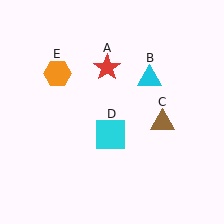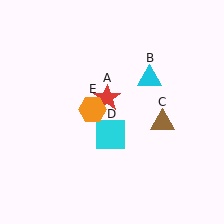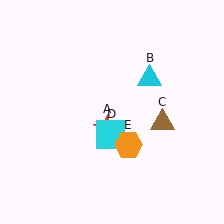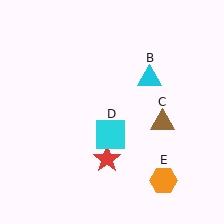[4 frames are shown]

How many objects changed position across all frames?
2 objects changed position: red star (object A), orange hexagon (object E).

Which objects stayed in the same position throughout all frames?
Cyan triangle (object B) and brown triangle (object C) and cyan square (object D) remained stationary.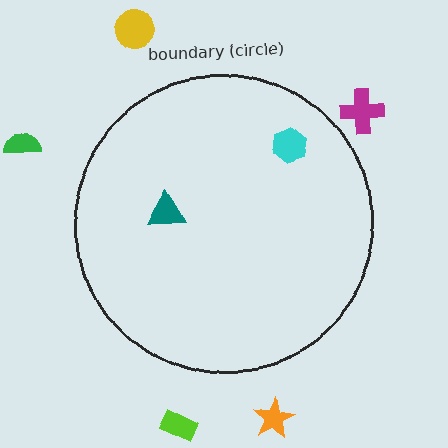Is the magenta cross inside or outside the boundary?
Outside.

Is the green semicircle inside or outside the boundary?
Outside.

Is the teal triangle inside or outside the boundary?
Inside.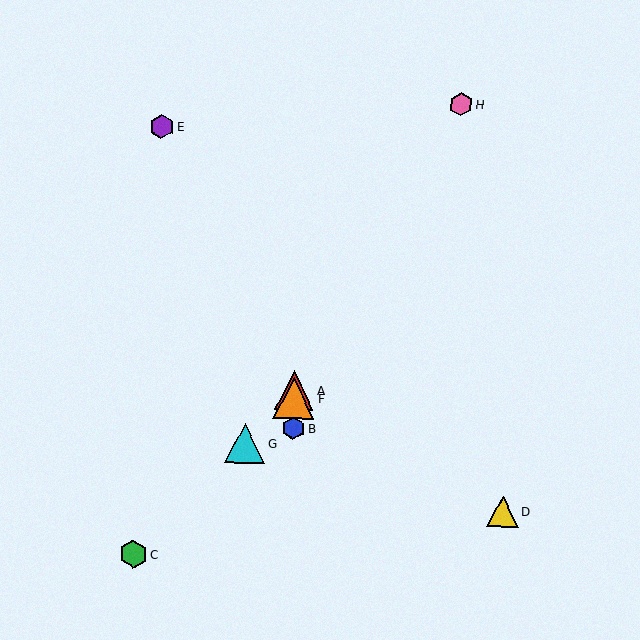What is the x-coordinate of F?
Object F is at x≈294.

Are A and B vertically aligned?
Yes, both are at x≈294.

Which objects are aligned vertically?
Objects A, B, F are aligned vertically.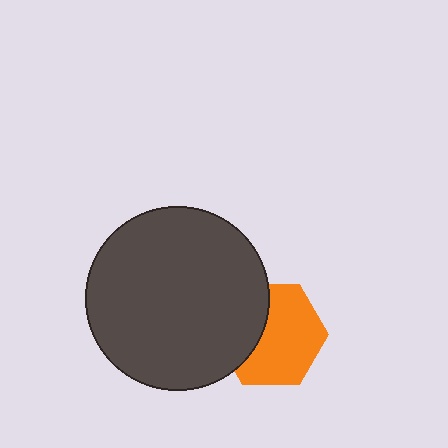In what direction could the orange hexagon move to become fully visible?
The orange hexagon could move right. That would shift it out from behind the dark gray circle entirely.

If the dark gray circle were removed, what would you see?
You would see the complete orange hexagon.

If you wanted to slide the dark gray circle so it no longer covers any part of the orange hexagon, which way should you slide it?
Slide it left — that is the most direct way to separate the two shapes.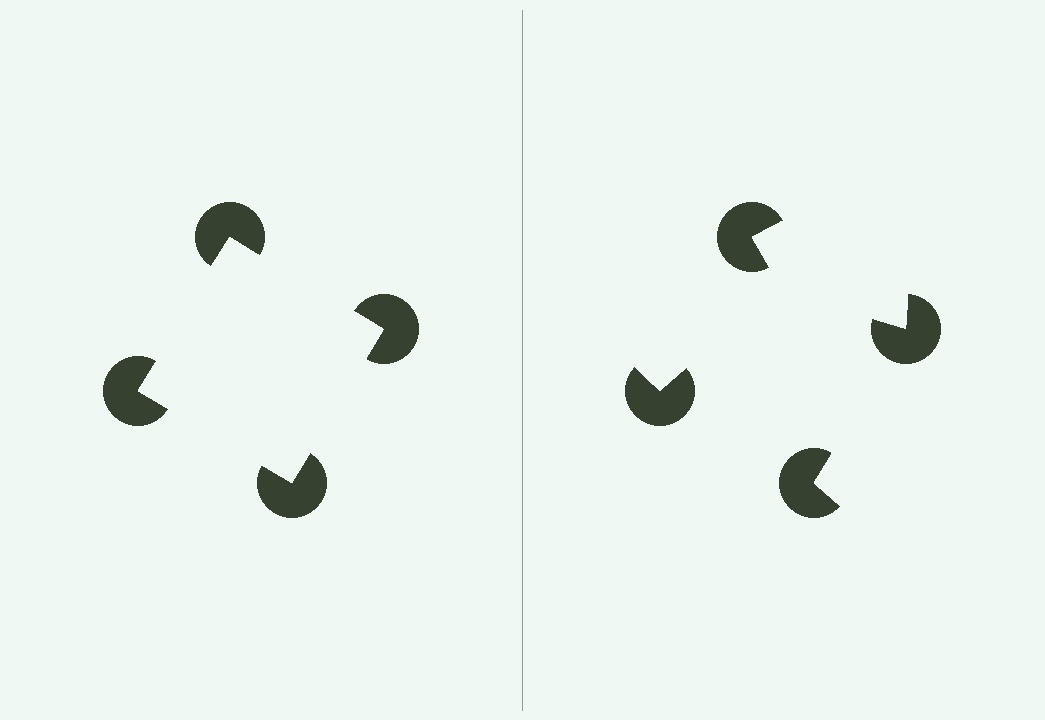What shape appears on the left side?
An illusory square.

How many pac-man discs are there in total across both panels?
8 — 4 on each side.